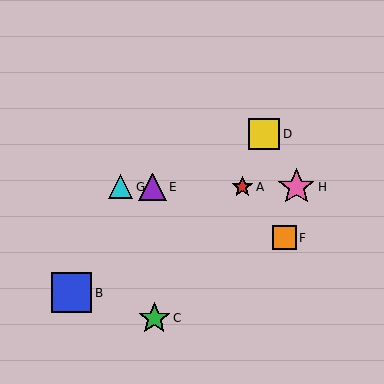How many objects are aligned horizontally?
4 objects (A, E, G, H) are aligned horizontally.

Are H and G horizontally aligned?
Yes, both are at y≈187.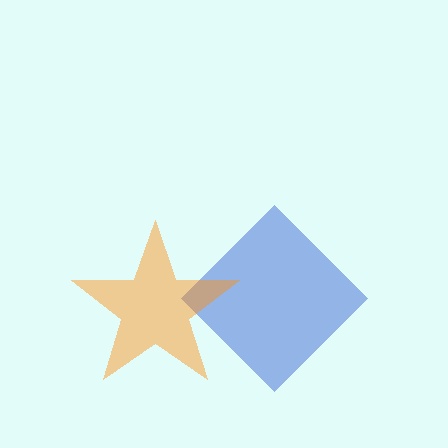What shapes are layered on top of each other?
The layered shapes are: a blue diamond, an orange star.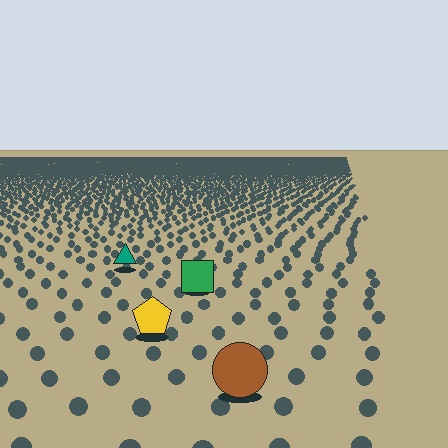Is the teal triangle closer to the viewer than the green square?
No. The green square is closer — you can tell from the texture gradient: the ground texture is coarser near it.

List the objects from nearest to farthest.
From nearest to farthest: the brown circle, the yellow pentagon, the green square, the teal triangle.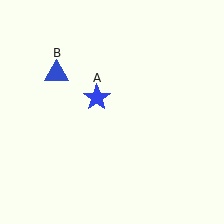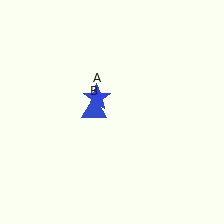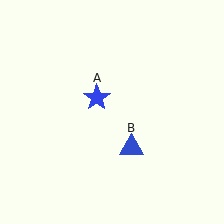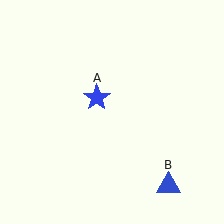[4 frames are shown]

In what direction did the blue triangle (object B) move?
The blue triangle (object B) moved down and to the right.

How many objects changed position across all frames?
1 object changed position: blue triangle (object B).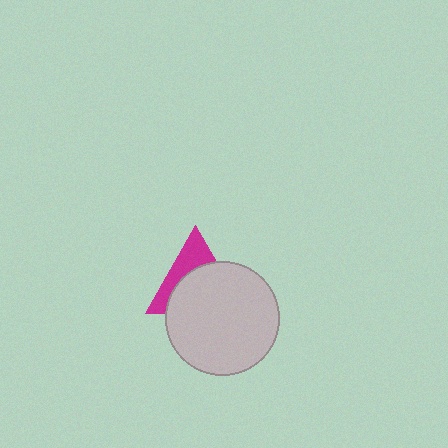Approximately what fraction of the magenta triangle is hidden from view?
Roughly 62% of the magenta triangle is hidden behind the light gray circle.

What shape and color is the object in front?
The object in front is a light gray circle.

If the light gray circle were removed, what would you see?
You would see the complete magenta triangle.